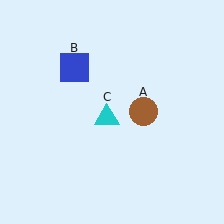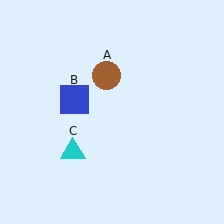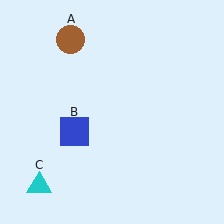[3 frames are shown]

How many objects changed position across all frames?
3 objects changed position: brown circle (object A), blue square (object B), cyan triangle (object C).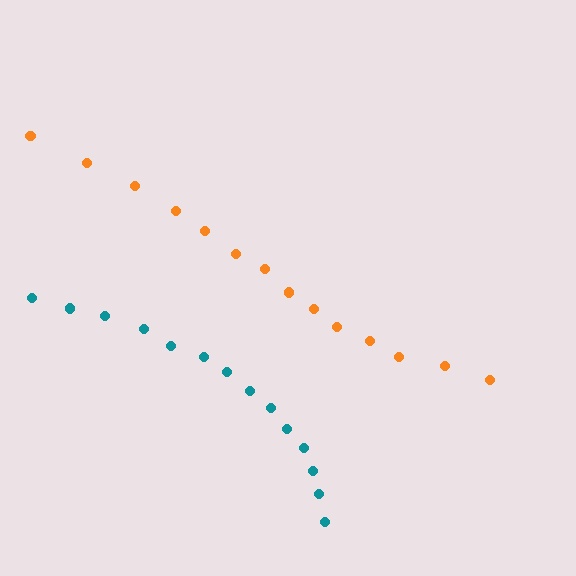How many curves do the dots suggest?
There are 2 distinct paths.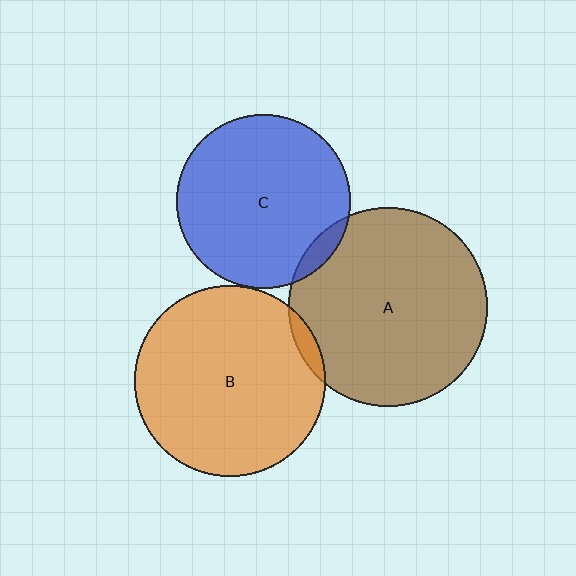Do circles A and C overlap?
Yes.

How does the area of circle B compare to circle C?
Approximately 1.2 times.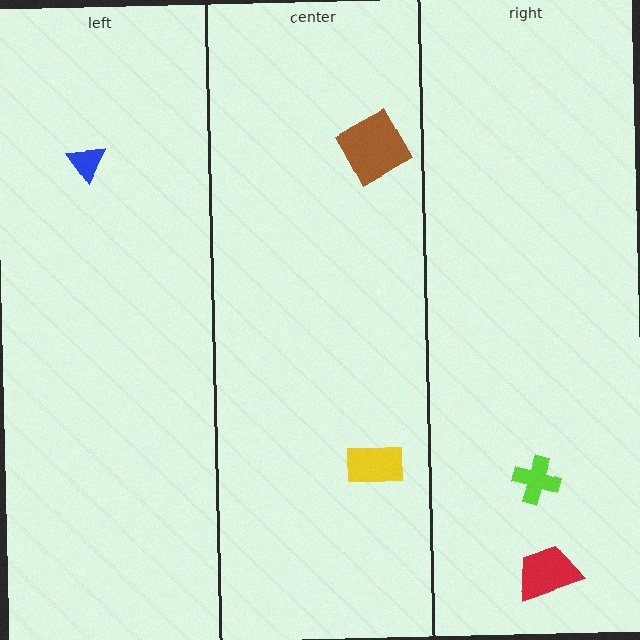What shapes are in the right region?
The red trapezoid, the lime cross.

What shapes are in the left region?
The blue triangle.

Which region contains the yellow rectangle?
The center region.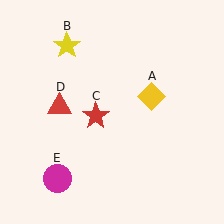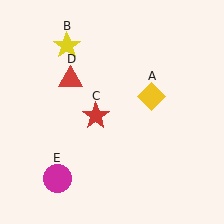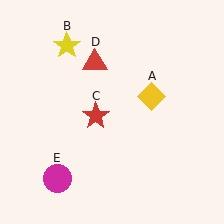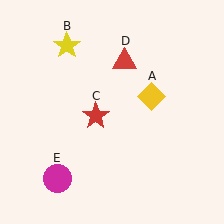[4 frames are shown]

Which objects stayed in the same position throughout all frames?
Yellow diamond (object A) and yellow star (object B) and red star (object C) and magenta circle (object E) remained stationary.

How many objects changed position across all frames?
1 object changed position: red triangle (object D).